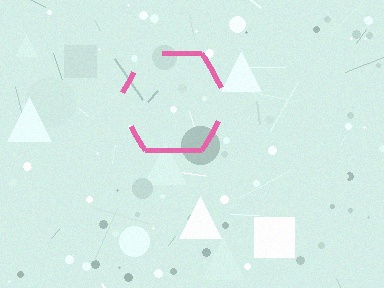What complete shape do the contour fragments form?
The contour fragments form a hexagon.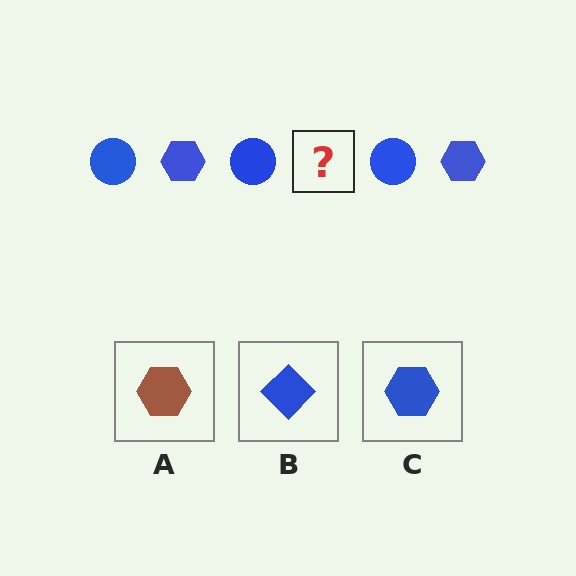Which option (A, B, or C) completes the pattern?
C.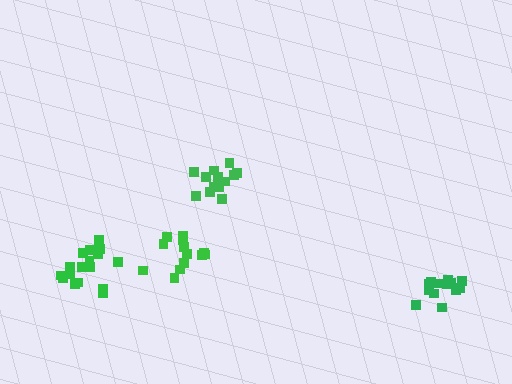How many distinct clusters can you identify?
There are 4 distinct clusters.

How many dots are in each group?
Group 1: 13 dots, Group 2: 13 dots, Group 3: 13 dots, Group 4: 17 dots (56 total).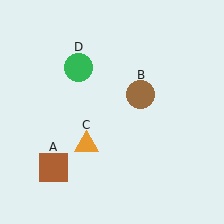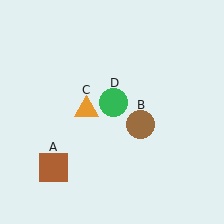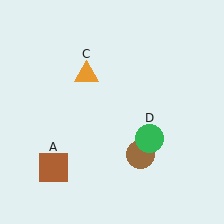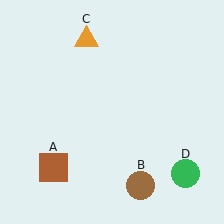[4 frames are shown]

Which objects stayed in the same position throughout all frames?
Brown square (object A) remained stationary.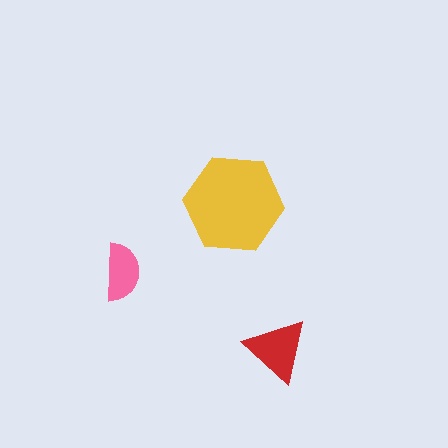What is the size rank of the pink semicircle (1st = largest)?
3rd.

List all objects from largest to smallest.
The yellow hexagon, the red triangle, the pink semicircle.